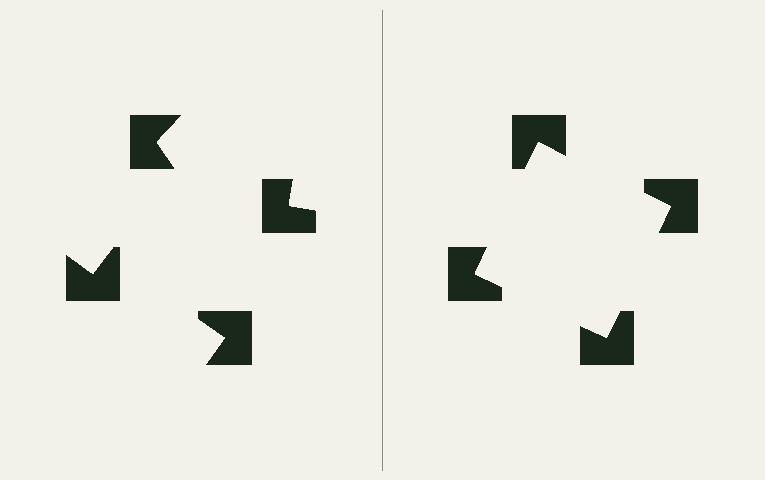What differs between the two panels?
The notched squares are positioned identically on both sides; only the wedge orientations differ. On the right they align to a square; on the left they are misaligned.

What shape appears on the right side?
An illusory square.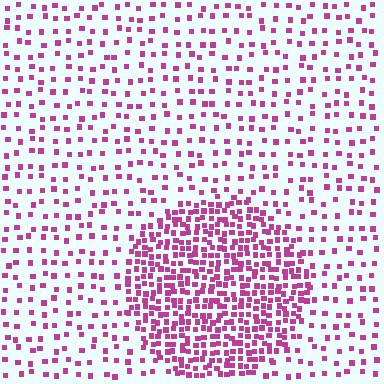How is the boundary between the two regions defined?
The boundary is defined by a change in element density (approximately 2.7x ratio). All elements are the same color, size, and shape.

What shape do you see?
I see a circle.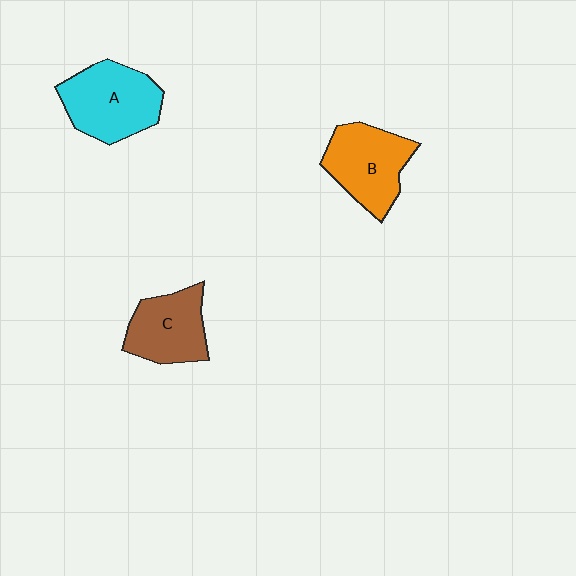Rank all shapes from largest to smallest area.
From largest to smallest: A (cyan), B (orange), C (brown).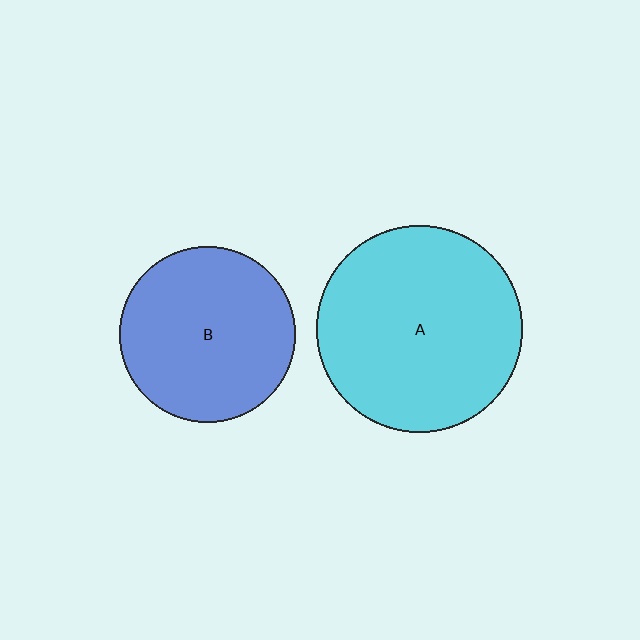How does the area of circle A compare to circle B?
Approximately 1.4 times.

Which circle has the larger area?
Circle A (cyan).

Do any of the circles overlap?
No, none of the circles overlap.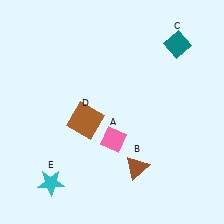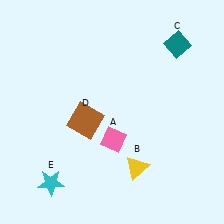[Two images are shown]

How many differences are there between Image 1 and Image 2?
There is 1 difference between the two images.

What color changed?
The triangle (B) changed from brown in Image 1 to yellow in Image 2.